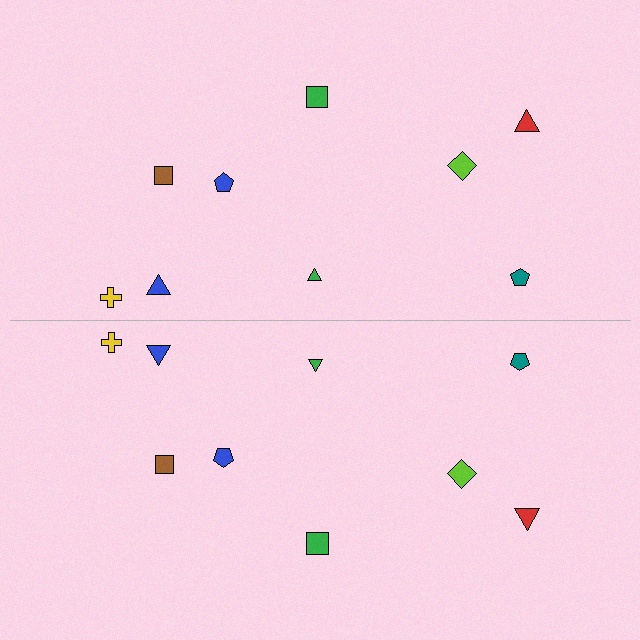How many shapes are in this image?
There are 18 shapes in this image.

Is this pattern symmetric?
Yes, this pattern has bilateral (reflection) symmetry.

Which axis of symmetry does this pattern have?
The pattern has a horizontal axis of symmetry running through the center of the image.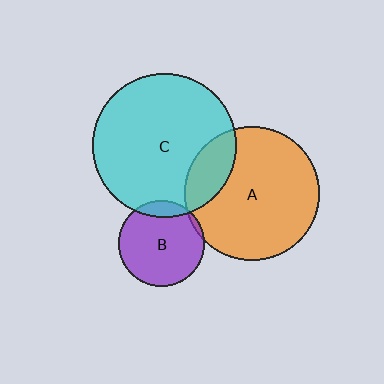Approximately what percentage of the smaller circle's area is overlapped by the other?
Approximately 20%.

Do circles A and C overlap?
Yes.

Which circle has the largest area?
Circle C (cyan).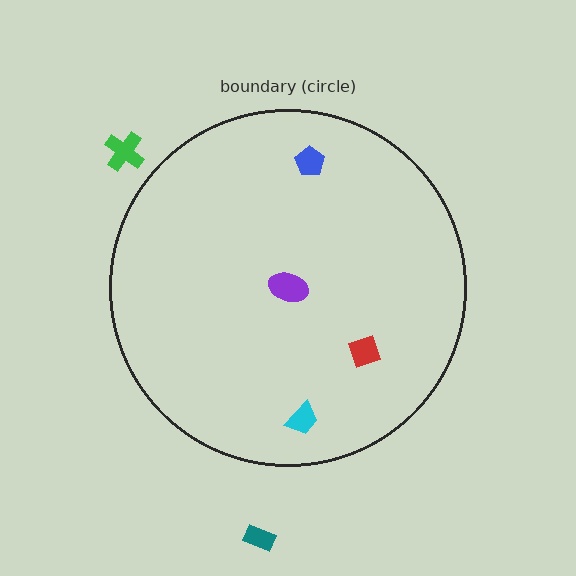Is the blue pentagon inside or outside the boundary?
Inside.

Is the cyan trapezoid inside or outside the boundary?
Inside.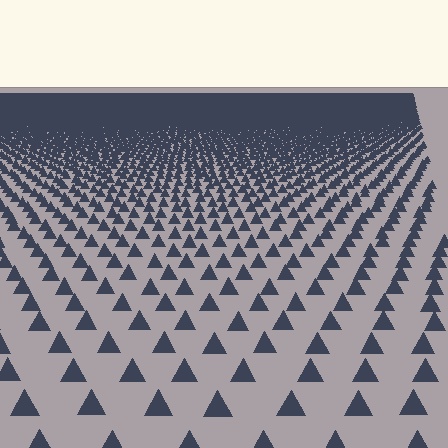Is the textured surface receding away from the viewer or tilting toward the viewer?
The surface is receding away from the viewer. Texture elements get smaller and denser toward the top.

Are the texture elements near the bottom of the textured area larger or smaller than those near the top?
Larger. Near the bottom, elements are closer to the viewer and appear at a bigger on-screen size.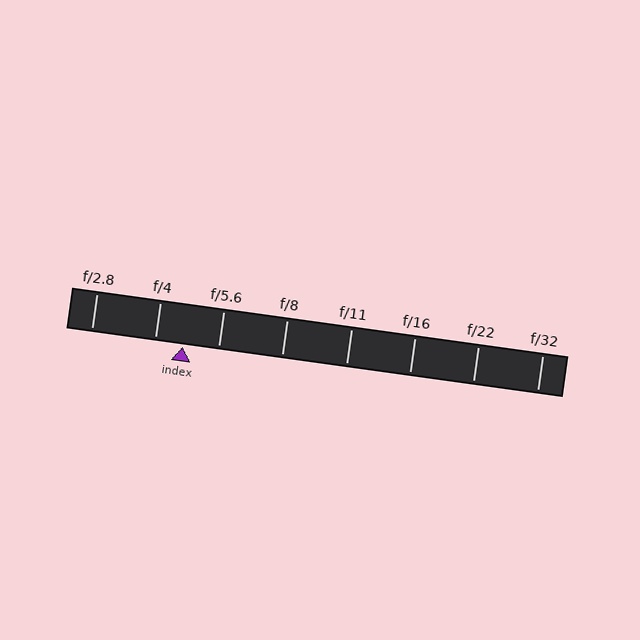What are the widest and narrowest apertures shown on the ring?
The widest aperture shown is f/2.8 and the narrowest is f/32.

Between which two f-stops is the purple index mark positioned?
The index mark is between f/4 and f/5.6.